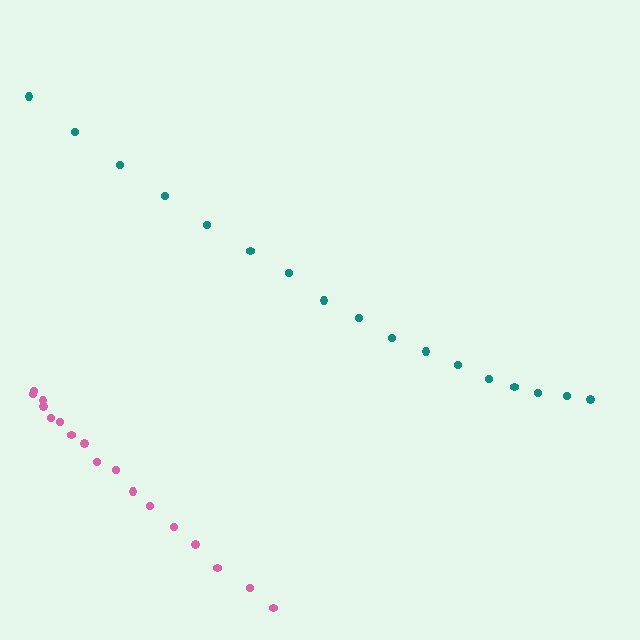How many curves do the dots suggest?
There are 2 distinct paths.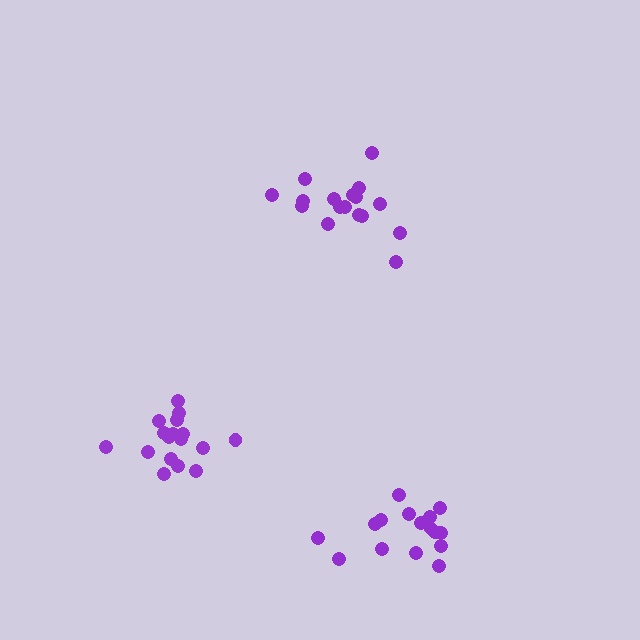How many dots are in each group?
Group 1: 17 dots, Group 2: 17 dots, Group 3: 16 dots (50 total).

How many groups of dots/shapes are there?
There are 3 groups.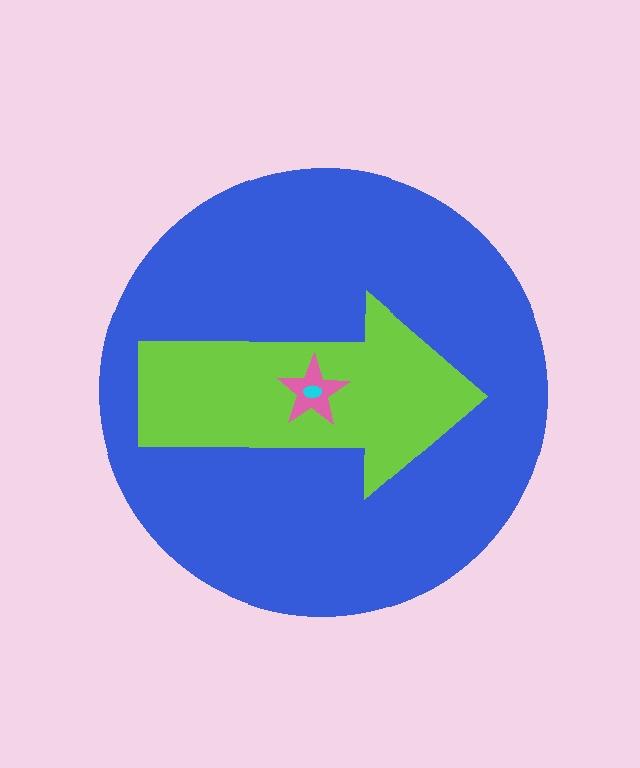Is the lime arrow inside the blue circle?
Yes.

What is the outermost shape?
The blue circle.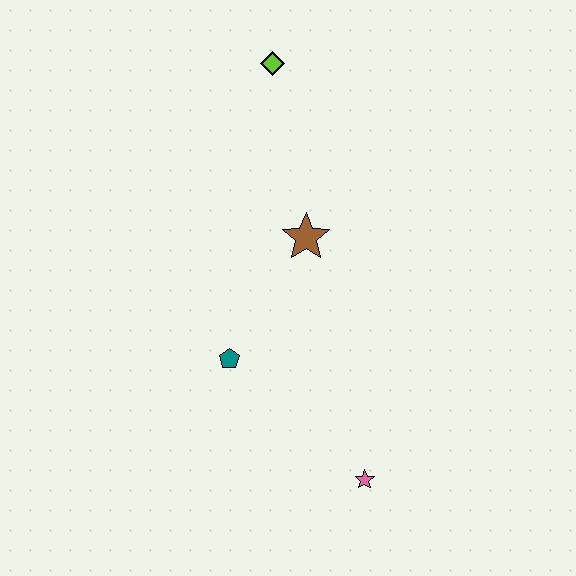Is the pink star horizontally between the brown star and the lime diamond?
No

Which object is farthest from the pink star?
The lime diamond is farthest from the pink star.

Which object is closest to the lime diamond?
The brown star is closest to the lime diamond.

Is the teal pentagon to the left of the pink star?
Yes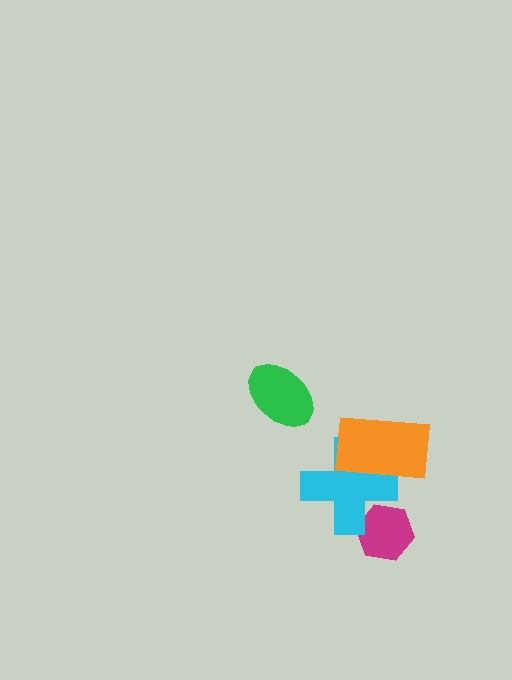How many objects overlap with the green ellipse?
0 objects overlap with the green ellipse.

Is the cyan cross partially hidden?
Yes, it is partially covered by another shape.